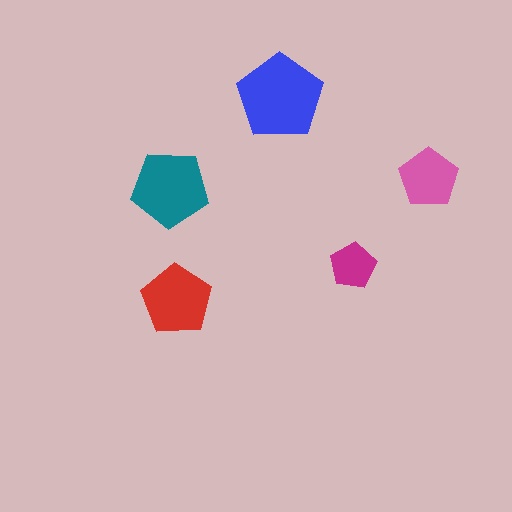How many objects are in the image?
There are 5 objects in the image.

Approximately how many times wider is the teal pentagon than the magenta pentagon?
About 1.5 times wider.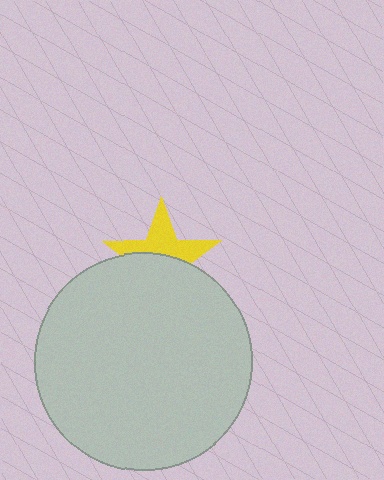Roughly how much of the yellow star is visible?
About half of it is visible (roughly 48%).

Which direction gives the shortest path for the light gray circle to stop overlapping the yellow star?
Moving down gives the shortest separation.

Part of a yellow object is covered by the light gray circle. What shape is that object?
It is a star.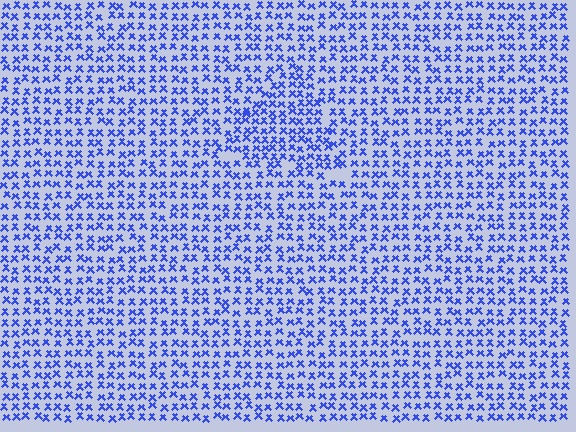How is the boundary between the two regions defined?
The boundary is defined by a change in element density (approximately 1.4x ratio). All elements are the same color, size, and shape.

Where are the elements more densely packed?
The elements are more densely packed inside the triangle boundary.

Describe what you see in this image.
The image contains small blue elements arranged at two different densities. A triangle-shaped region is visible where the elements are more densely packed than the surrounding area.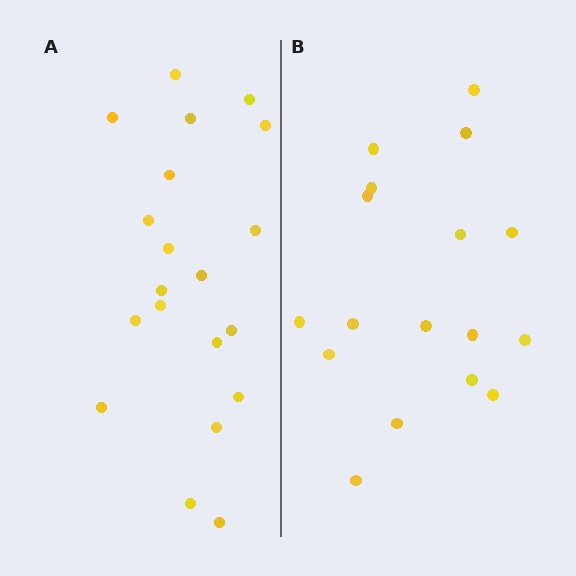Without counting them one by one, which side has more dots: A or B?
Region A (the left region) has more dots.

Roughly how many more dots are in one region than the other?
Region A has just a few more — roughly 2 or 3 more dots than region B.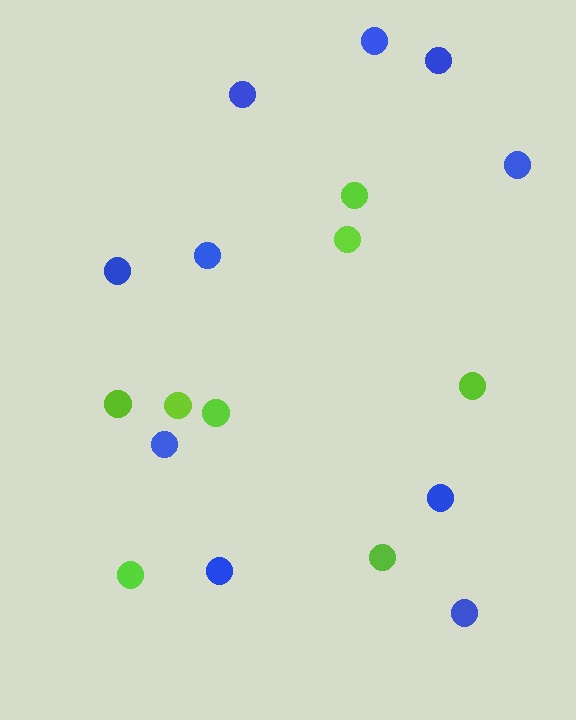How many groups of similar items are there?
There are 2 groups: one group of blue circles (10) and one group of lime circles (8).